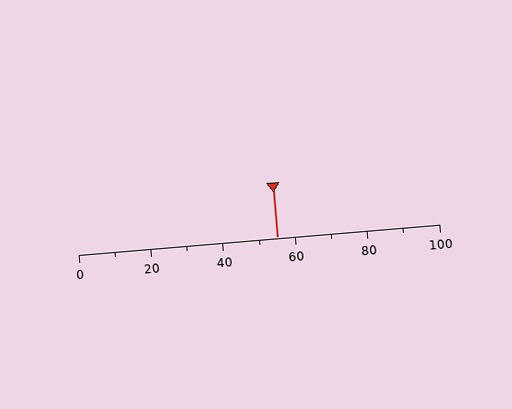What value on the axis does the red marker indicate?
The marker indicates approximately 55.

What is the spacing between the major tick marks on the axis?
The major ticks are spaced 20 apart.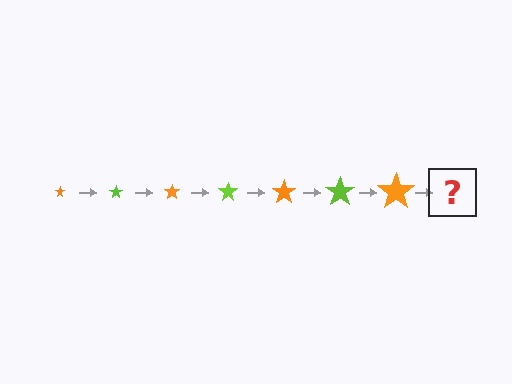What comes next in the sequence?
The next element should be a lime star, larger than the previous one.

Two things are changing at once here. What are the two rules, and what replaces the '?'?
The two rules are that the star grows larger each step and the color cycles through orange and lime. The '?' should be a lime star, larger than the previous one.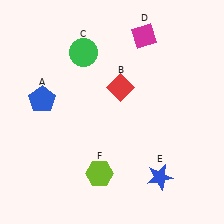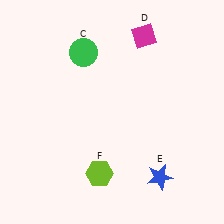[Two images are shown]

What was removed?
The red diamond (B), the blue pentagon (A) were removed in Image 2.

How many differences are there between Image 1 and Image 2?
There are 2 differences between the two images.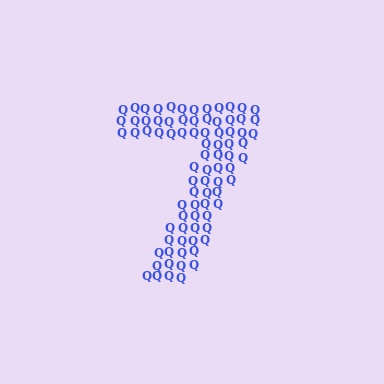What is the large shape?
The large shape is the digit 7.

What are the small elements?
The small elements are letter Q's.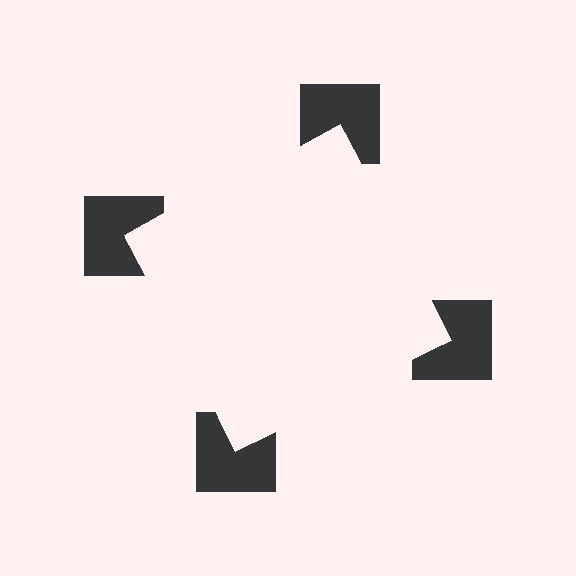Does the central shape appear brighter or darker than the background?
It typically appears slightly brighter than the background, even though no actual brightness change is drawn.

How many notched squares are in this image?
There are 4 — one at each vertex of the illusory square.